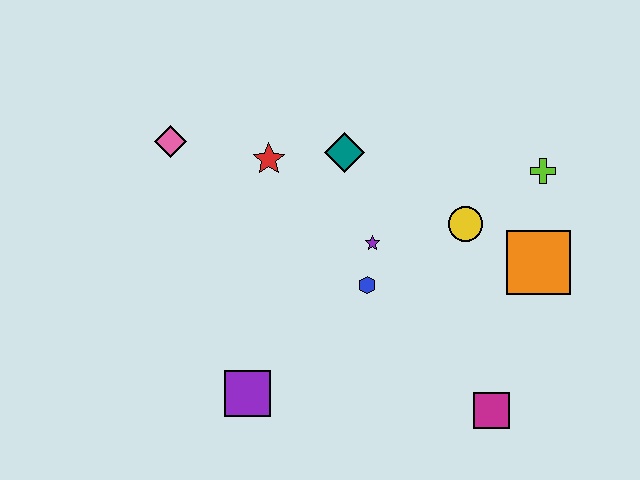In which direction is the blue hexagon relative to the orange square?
The blue hexagon is to the left of the orange square.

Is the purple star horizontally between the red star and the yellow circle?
Yes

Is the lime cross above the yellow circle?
Yes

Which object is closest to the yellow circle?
The orange square is closest to the yellow circle.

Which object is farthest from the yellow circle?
The pink diamond is farthest from the yellow circle.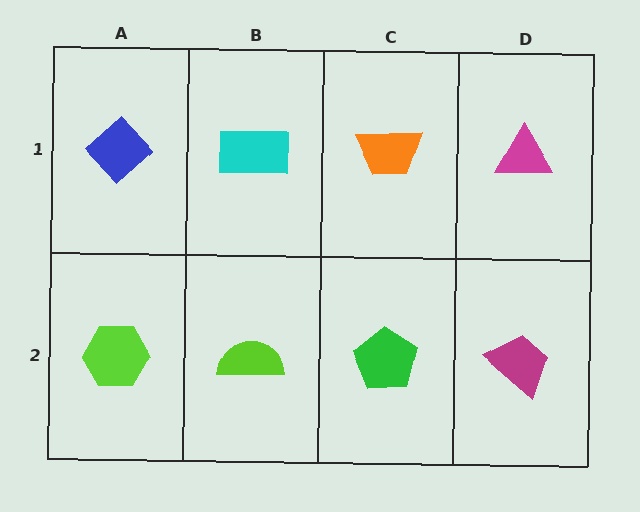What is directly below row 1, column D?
A magenta trapezoid.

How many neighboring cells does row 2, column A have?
2.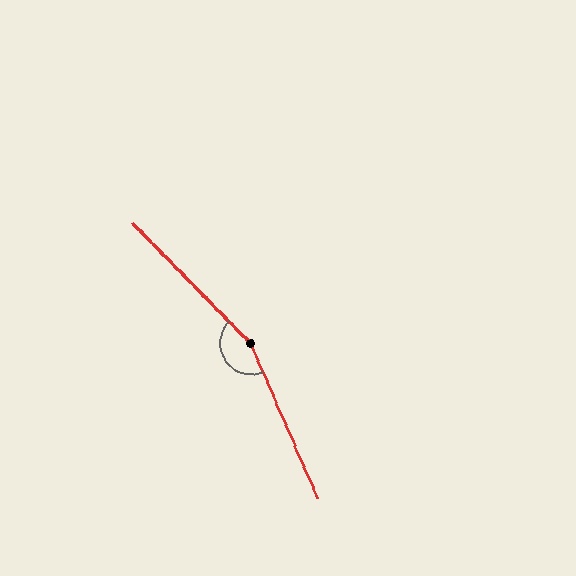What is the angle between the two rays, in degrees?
Approximately 159 degrees.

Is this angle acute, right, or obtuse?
It is obtuse.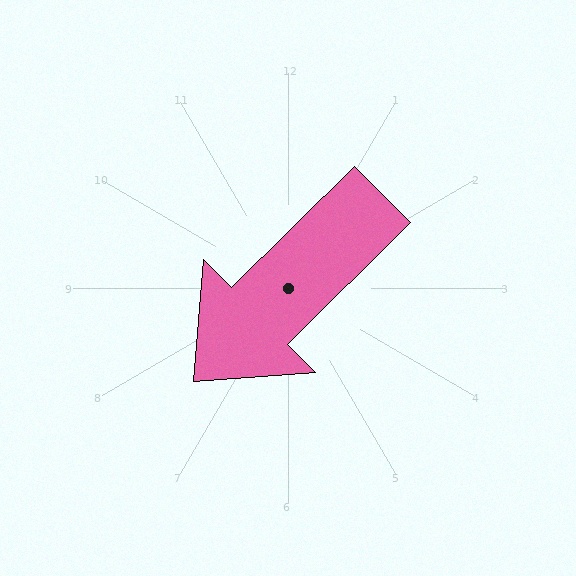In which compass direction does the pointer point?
Southwest.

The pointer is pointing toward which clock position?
Roughly 8 o'clock.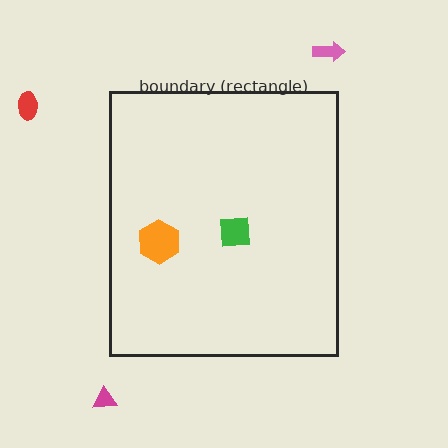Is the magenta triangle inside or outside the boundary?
Outside.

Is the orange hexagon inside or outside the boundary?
Inside.